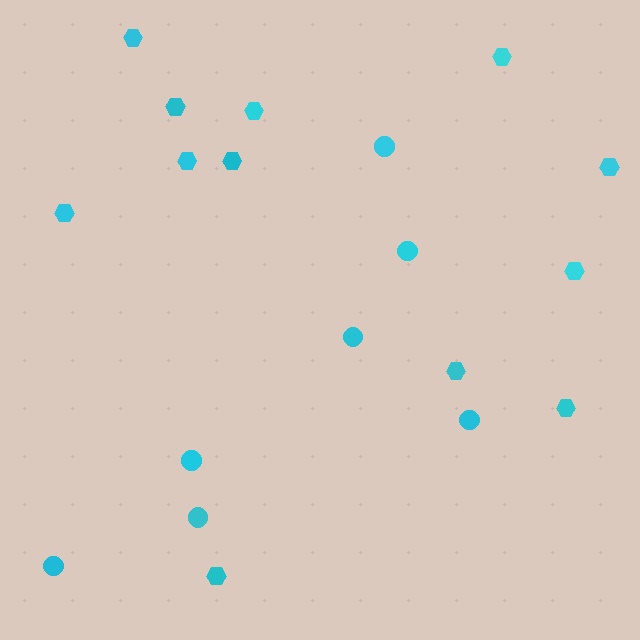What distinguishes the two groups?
There are 2 groups: one group of circles (7) and one group of hexagons (12).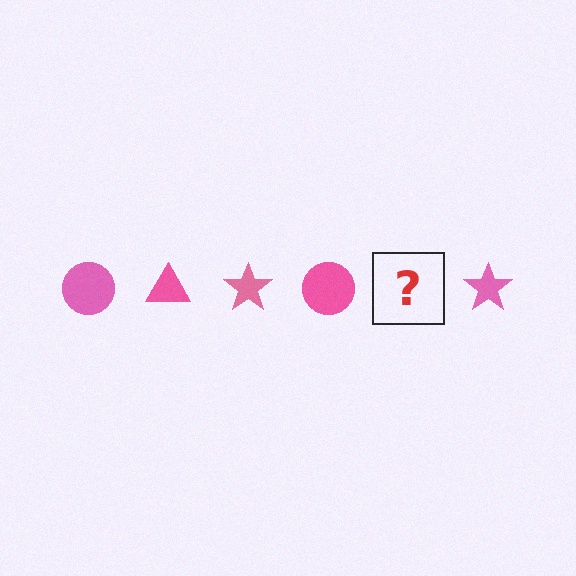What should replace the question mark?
The question mark should be replaced with a pink triangle.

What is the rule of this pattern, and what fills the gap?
The rule is that the pattern cycles through circle, triangle, star shapes in pink. The gap should be filled with a pink triangle.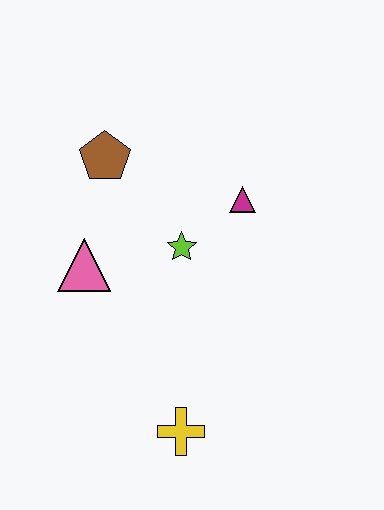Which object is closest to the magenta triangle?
The lime star is closest to the magenta triangle.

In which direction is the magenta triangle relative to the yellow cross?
The magenta triangle is above the yellow cross.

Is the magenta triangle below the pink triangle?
No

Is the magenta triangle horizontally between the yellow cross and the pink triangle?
No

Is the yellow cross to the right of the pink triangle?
Yes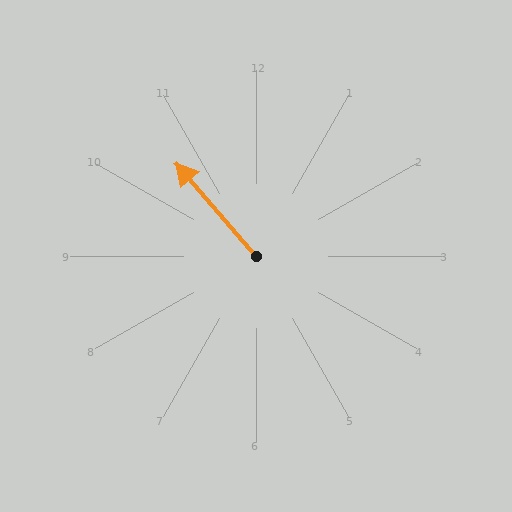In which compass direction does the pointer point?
Northwest.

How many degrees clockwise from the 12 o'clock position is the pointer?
Approximately 319 degrees.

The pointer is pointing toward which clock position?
Roughly 11 o'clock.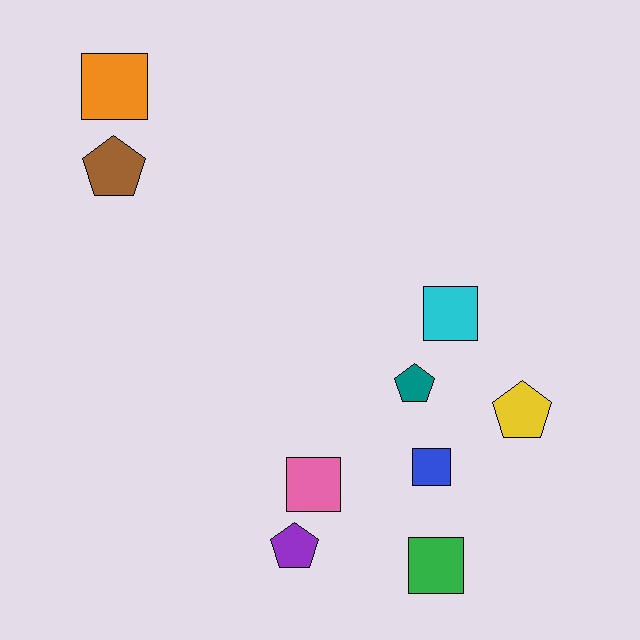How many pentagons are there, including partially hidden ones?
There are 4 pentagons.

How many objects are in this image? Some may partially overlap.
There are 9 objects.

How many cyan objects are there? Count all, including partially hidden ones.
There is 1 cyan object.